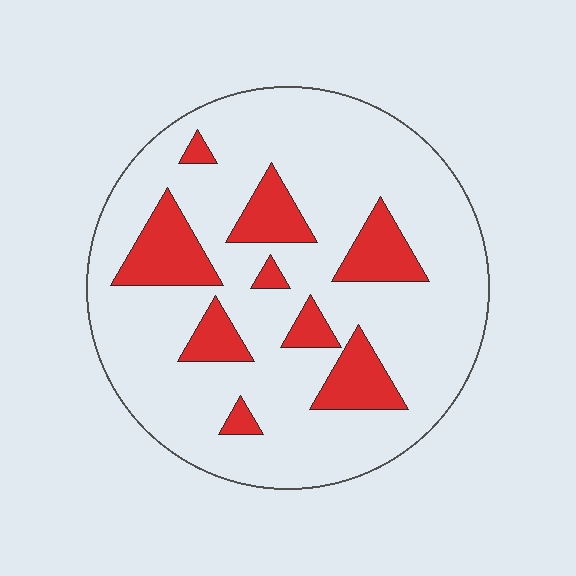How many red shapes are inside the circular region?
9.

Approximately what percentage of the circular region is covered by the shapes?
Approximately 20%.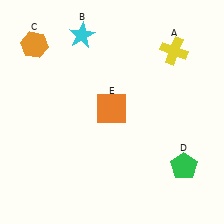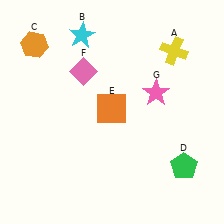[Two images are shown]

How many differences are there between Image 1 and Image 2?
There are 2 differences between the two images.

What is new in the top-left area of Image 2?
A pink diamond (F) was added in the top-left area of Image 2.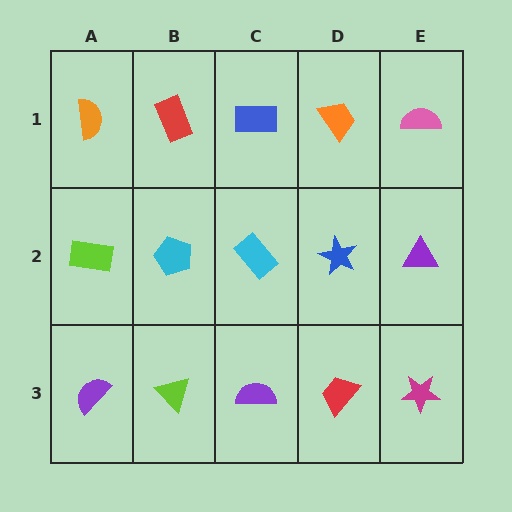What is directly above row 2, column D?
An orange trapezoid.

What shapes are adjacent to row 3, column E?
A purple triangle (row 2, column E), a red trapezoid (row 3, column D).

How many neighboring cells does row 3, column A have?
2.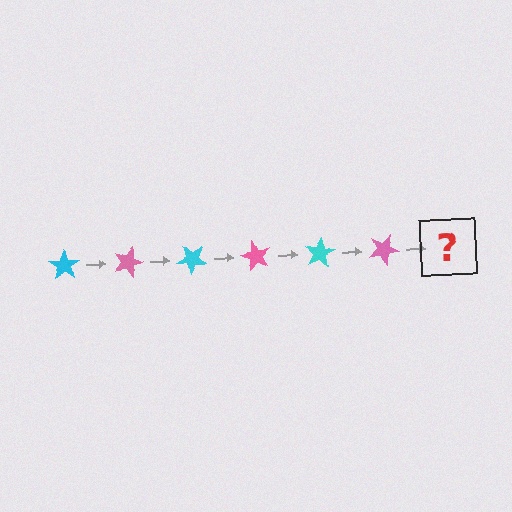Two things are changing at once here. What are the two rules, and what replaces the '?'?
The two rules are that it rotates 20 degrees each step and the color cycles through cyan and pink. The '?' should be a cyan star, rotated 120 degrees from the start.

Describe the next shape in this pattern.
It should be a cyan star, rotated 120 degrees from the start.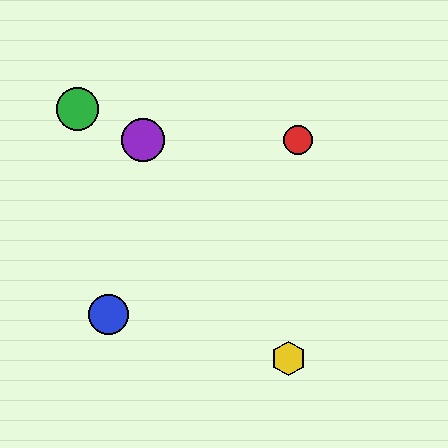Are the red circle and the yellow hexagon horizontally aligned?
No, the red circle is at y≈140 and the yellow hexagon is at y≈359.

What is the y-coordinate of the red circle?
The red circle is at y≈140.